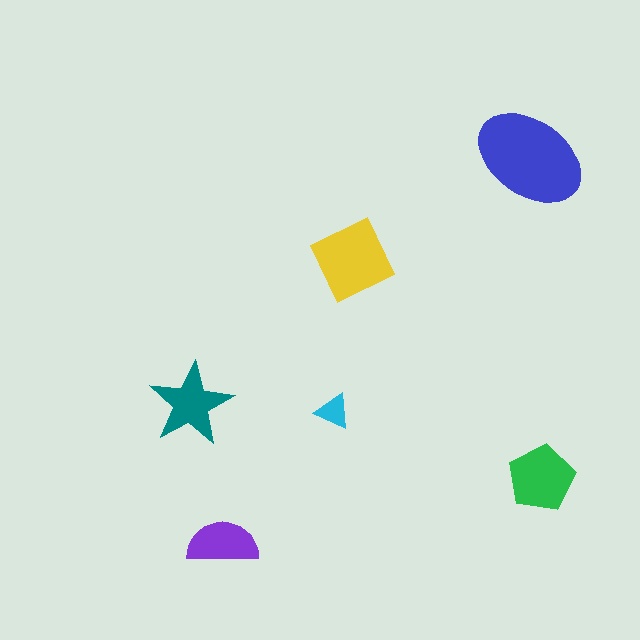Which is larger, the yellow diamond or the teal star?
The yellow diamond.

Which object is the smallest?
The cyan triangle.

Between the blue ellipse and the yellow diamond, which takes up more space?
The blue ellipse.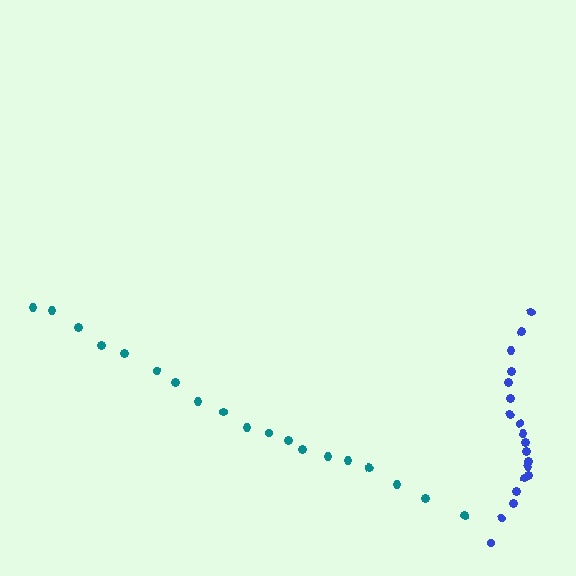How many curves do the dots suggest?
There are 2 distinct paths.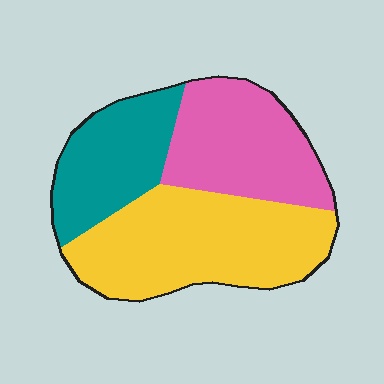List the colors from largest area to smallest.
From largest to smallest: yellow, pink, teal.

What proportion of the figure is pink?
Pink covers roughly 30% of the figure.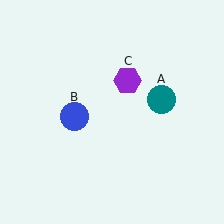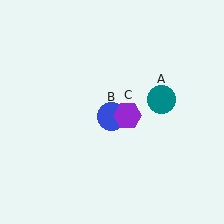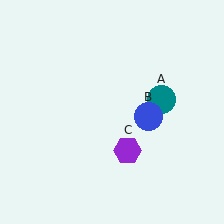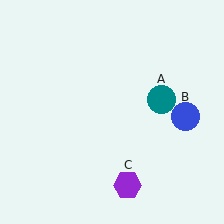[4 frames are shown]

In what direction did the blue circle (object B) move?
The blue circle (object B) moved right.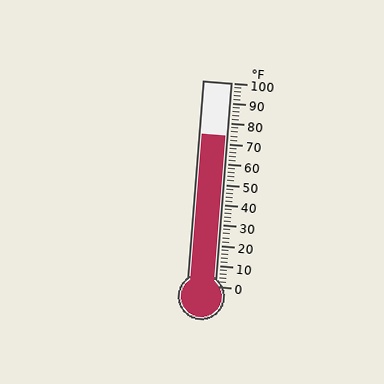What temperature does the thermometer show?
The thermometer shows approximately 74°F.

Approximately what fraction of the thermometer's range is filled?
The thermometer is filled to approximately 75% of its range.